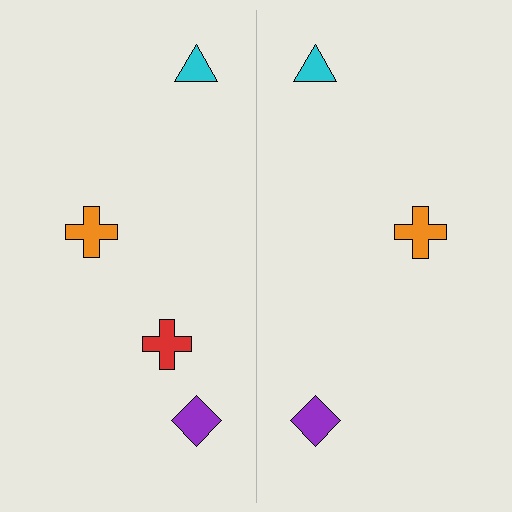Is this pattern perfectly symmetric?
No, the pattern is not perfectly symmetric. A red cross is missing from the right side.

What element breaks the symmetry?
A red cross is missing from the right side.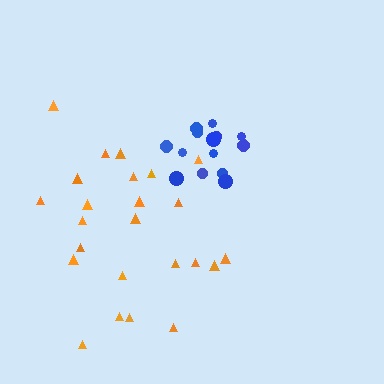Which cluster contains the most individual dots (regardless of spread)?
Orange (24).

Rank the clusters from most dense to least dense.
blue, orange.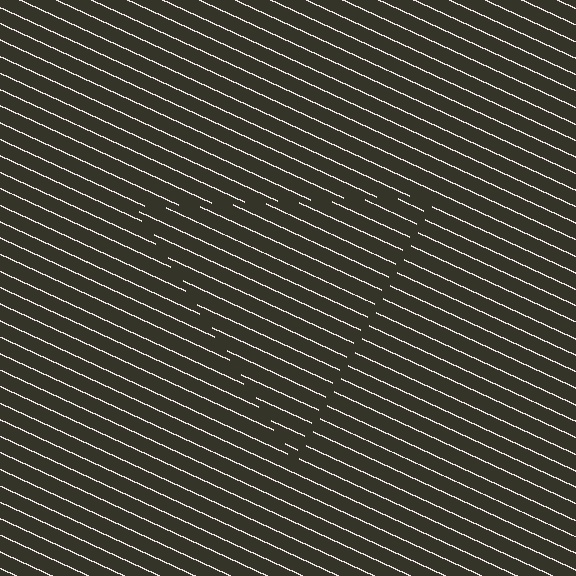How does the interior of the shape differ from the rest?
The interior of the shape contains the same grating, shifted by half a period — the contour is defined by the phase discontinuity where line-ends from the inner and outer gratings abut.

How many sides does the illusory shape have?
3 sides — the line-ends trace a triangle.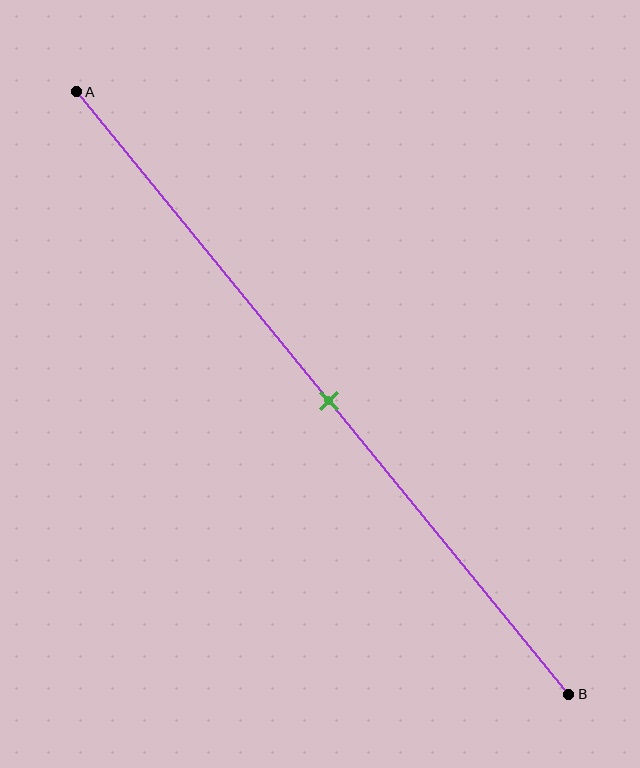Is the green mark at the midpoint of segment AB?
Yes, the mark is approximately at the midpoint.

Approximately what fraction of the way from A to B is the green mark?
The green mark is approximately 50% of the way from A to B.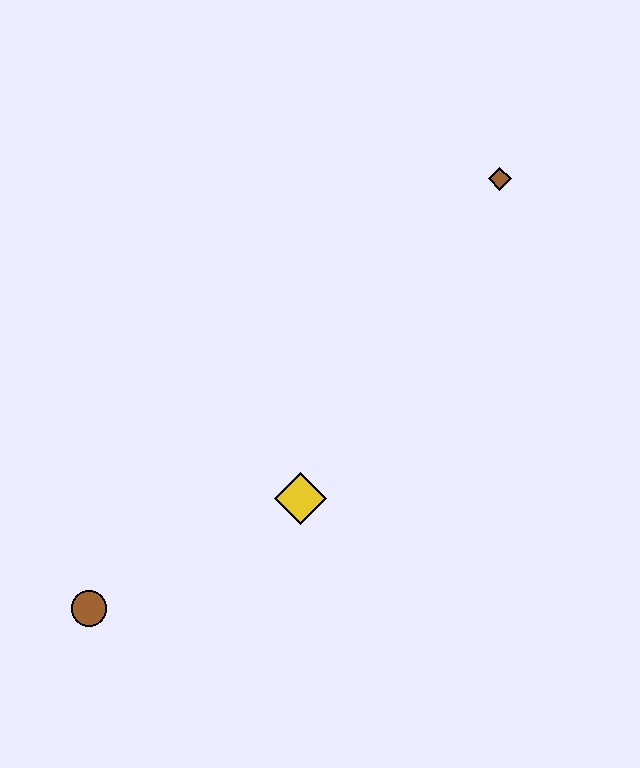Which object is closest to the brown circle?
The yellow diamond is closest to the brown circle.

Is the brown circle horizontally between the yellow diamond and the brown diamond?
No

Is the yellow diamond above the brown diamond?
No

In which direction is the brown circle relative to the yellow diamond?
The brown circle is to the left of the yellow diamond.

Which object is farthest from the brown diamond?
The brown circle is farthest from the brown diamond.